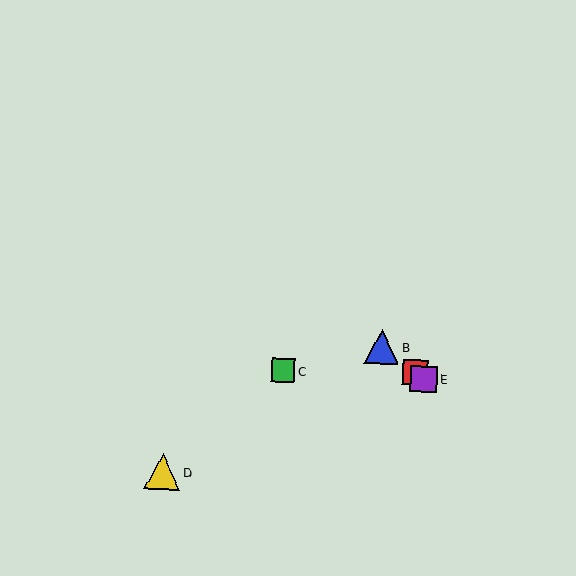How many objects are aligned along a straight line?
3 objects (A, B, E) are aligned along a straight line.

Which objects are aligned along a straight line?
Objects A, B, E are aligned along a straight line.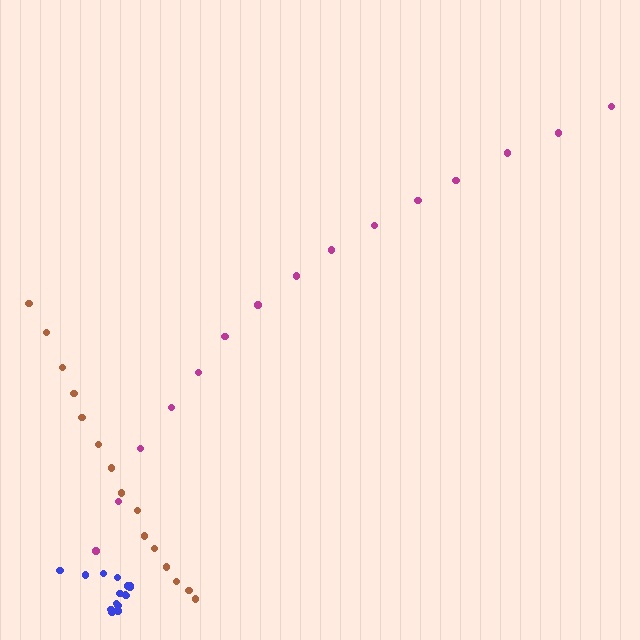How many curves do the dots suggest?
There are 3 distinct paths.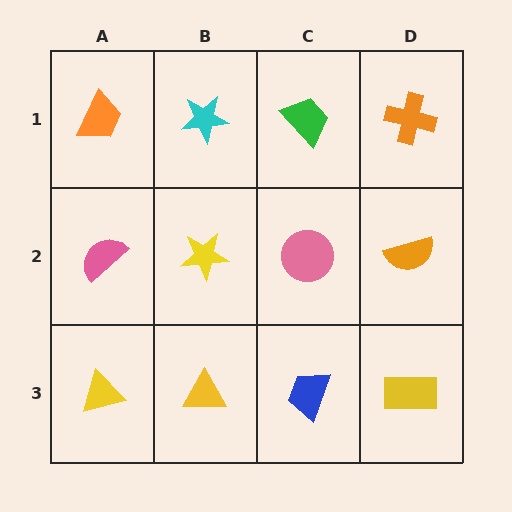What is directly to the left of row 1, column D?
A green trapezoid.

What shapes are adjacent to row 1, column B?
A yellow star (row 2, column B), an orange trapezoid (row 1, column A), a green trapezoid (row 1, column C).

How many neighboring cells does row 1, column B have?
3.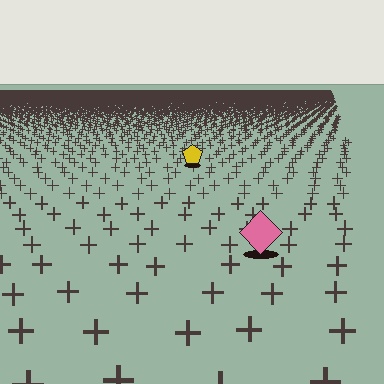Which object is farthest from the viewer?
The yellow pentagon is farthest from the viewer. It appears smaller and the ground texture around it is denser.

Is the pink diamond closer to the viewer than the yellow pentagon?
Yes. The pink diamond is closer — you can tell from the texture gradient: the ground texture is coarser near it.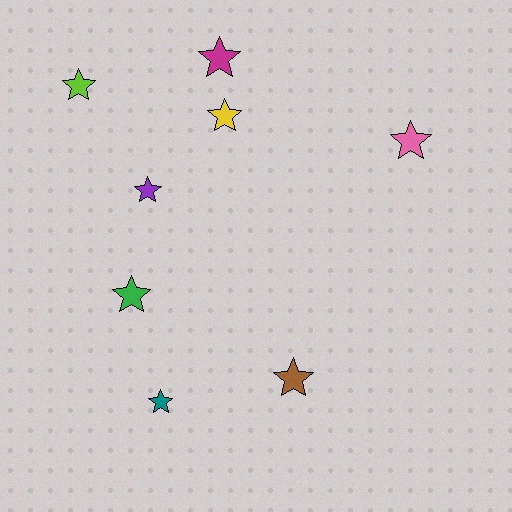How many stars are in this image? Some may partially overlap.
There are 8 stars.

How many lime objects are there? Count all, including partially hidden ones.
There is 1 lime object.